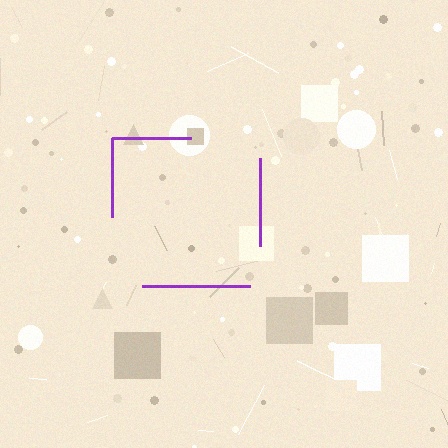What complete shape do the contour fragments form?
The contour fragments form a square.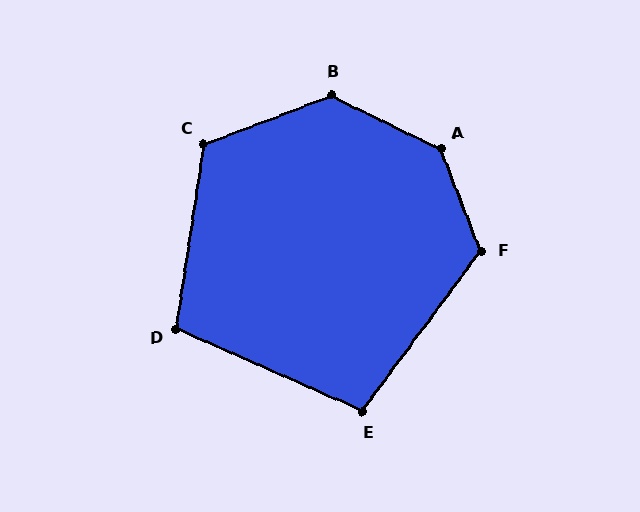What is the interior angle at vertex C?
Approximately 120 degrees (obtuse).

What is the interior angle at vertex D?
Approximately 105 degrees (obtuse).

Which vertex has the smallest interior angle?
E, at approximately 103 degrees.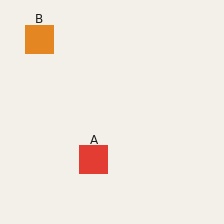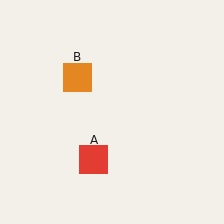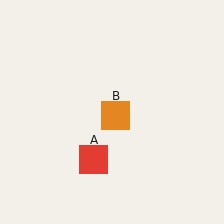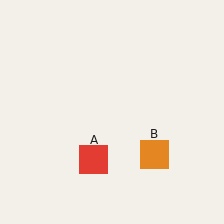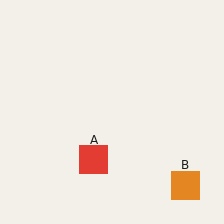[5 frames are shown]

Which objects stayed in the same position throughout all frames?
Red square (object A) remained stationary.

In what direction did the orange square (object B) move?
The orange square (object B) moved down and to the right.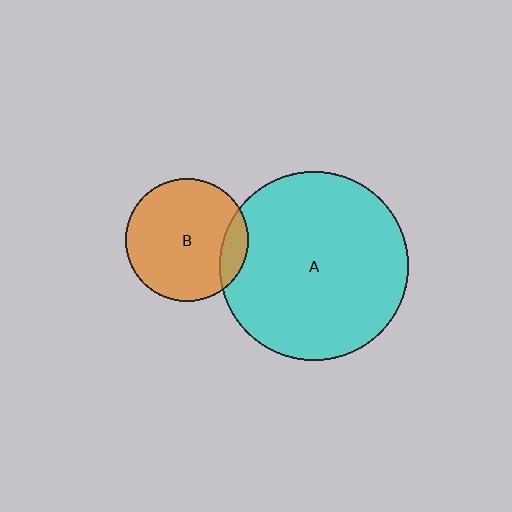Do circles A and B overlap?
Yes.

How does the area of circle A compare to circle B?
Approximately 2.4 times.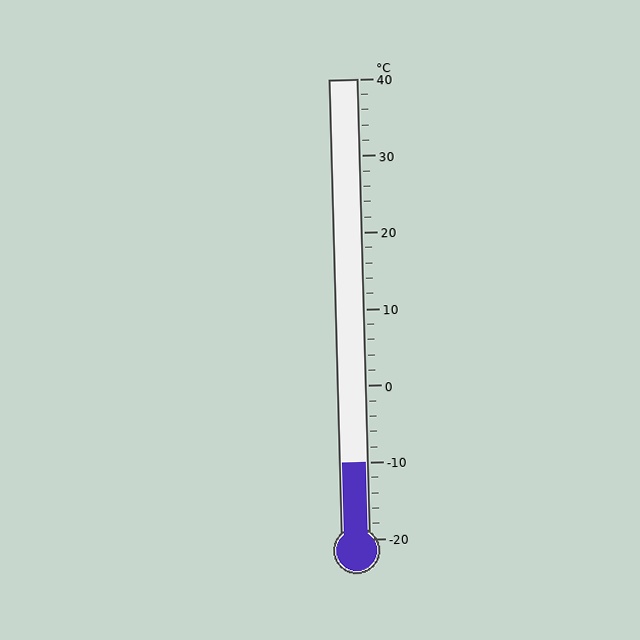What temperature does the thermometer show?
The thermometer shows approximately -10°C.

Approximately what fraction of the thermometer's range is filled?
The thermometer is filled to approximately 15% of its range.